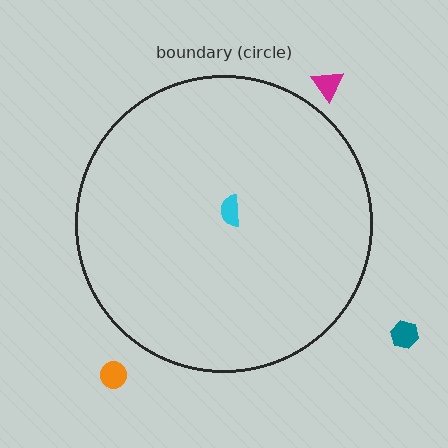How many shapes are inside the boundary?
1 inside, 3 outside.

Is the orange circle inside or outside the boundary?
Outside.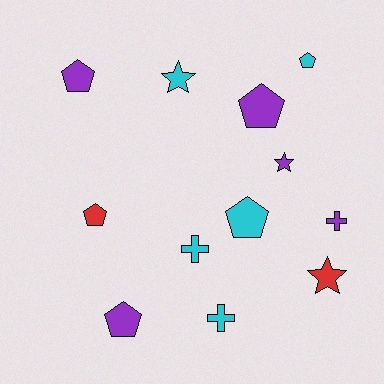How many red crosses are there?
There are no red crosses.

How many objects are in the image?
There are 12 objects.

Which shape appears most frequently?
Pentagon, with 6 objects.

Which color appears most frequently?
Cyan, with 5 objects.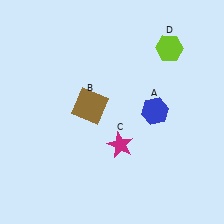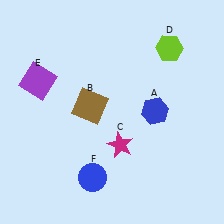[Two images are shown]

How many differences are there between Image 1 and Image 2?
There are 2 differences between the two images.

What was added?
A purple square (E), a blue circle (F) were added in Image 2.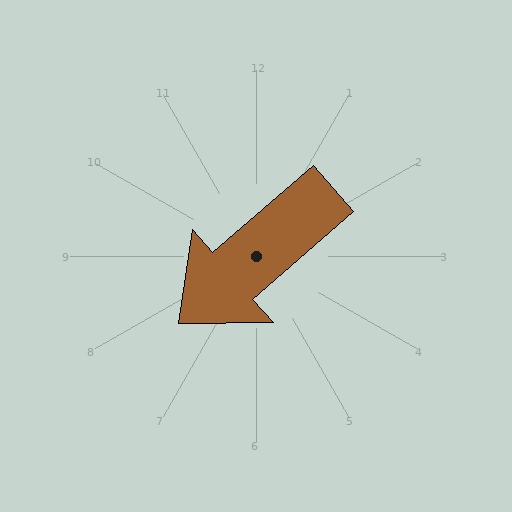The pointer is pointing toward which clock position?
Roughly 8 o'clock.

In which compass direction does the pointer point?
Southwest.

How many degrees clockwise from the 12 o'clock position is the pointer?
Approximately 229 degrees.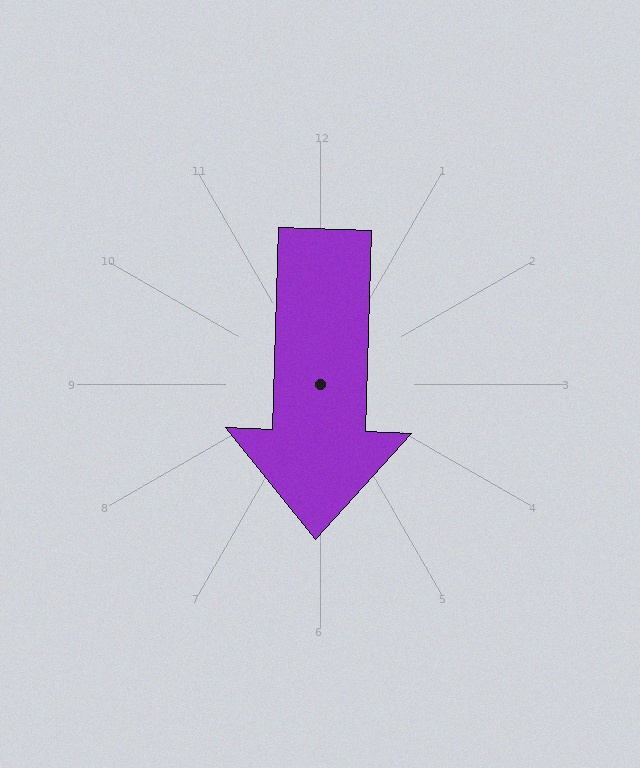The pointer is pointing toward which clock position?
Roughly 6 o'clock.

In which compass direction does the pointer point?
South.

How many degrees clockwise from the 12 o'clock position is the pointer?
Approximately 182 degrees.